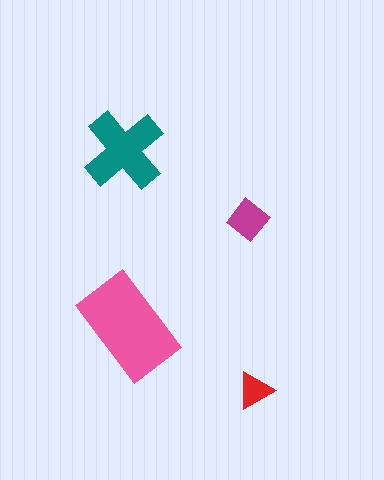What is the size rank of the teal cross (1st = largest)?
2nd.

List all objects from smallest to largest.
The red triangle, the magenta diamond, the teal cross, the pink rectangle.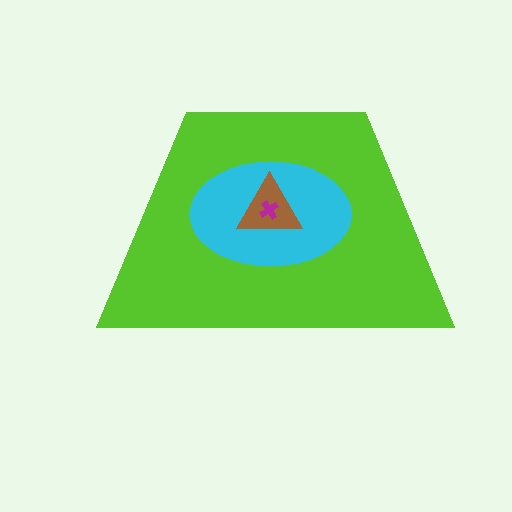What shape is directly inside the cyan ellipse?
The brown triangle.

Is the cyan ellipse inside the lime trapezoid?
Yes.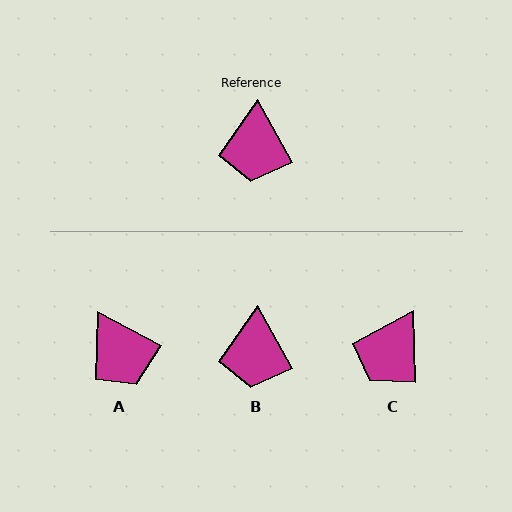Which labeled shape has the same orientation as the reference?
B.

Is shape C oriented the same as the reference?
No, it is off by about 27 degrees.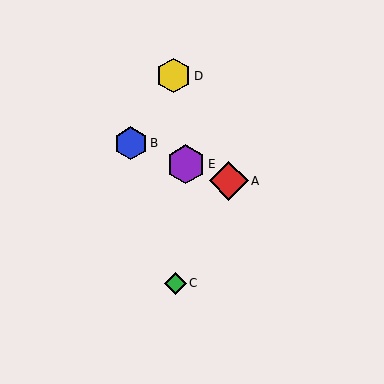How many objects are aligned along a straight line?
3 objects (A, B, E) are aligned along a straight line.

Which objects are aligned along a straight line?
Objects A, B, E are aligned along a straight line.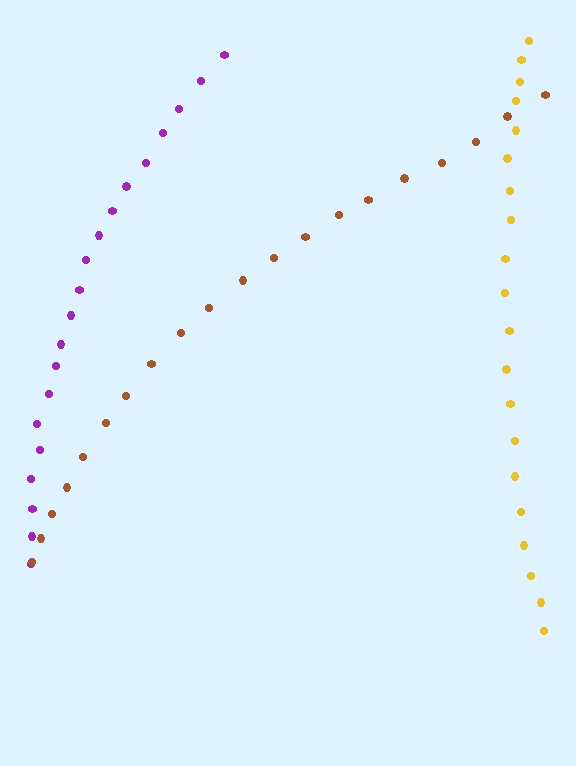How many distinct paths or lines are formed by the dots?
There are 3 distinct paths.